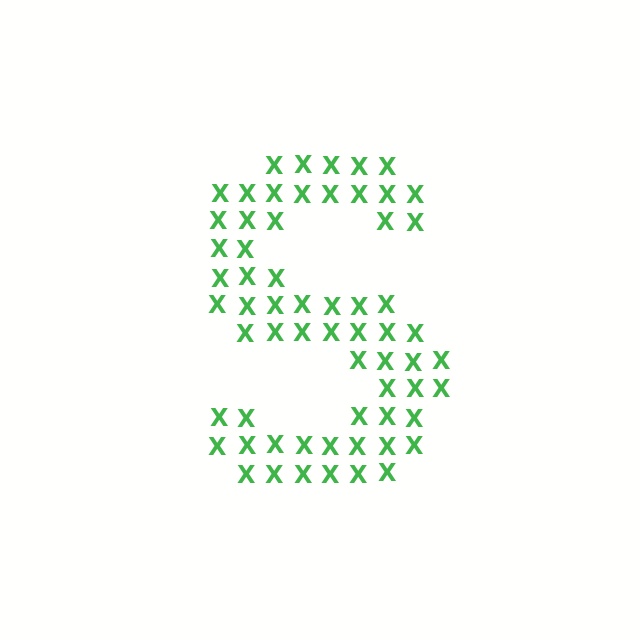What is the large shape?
The large shape is the letter S.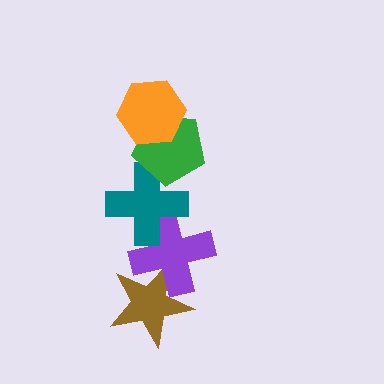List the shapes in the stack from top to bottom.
From top to bottom: the orange hexagon, the green pentagon, the teal cross, the purple cross, the brown star.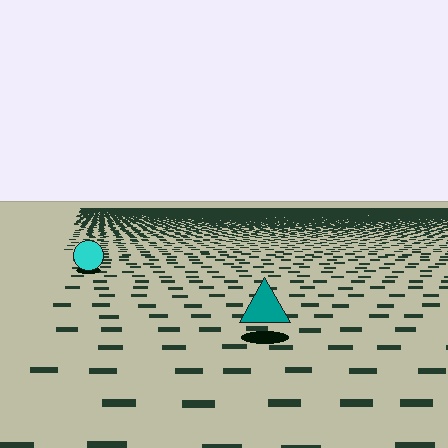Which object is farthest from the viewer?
The cyan circle is farthest from the viewer. It appears smaller and the ground texture around it is denser.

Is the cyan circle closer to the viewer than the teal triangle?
No. The teal triangle is closer — you can tell from the texture gradient: the ground texture is coarser near it.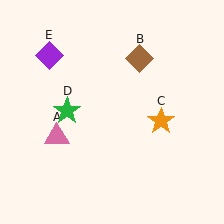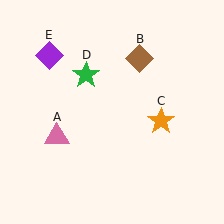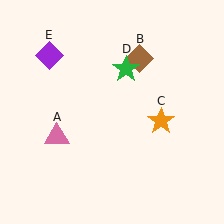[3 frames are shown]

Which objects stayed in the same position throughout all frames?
Pink triangle (object A) and brown diamond (object B) and orange star (object C) and purple diamond (object E) remained stationary.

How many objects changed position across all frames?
1 object changed position: green star (object D).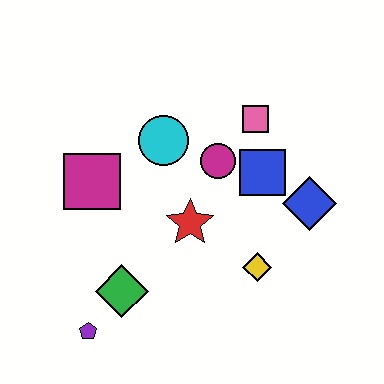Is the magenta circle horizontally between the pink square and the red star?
Yes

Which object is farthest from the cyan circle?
The purple pentagon is farthest from the cyan circle.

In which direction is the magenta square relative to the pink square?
The magenta square is to the left of the pink square.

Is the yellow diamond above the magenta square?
No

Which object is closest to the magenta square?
The cyan circle is closest to the magenta square.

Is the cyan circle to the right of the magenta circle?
No